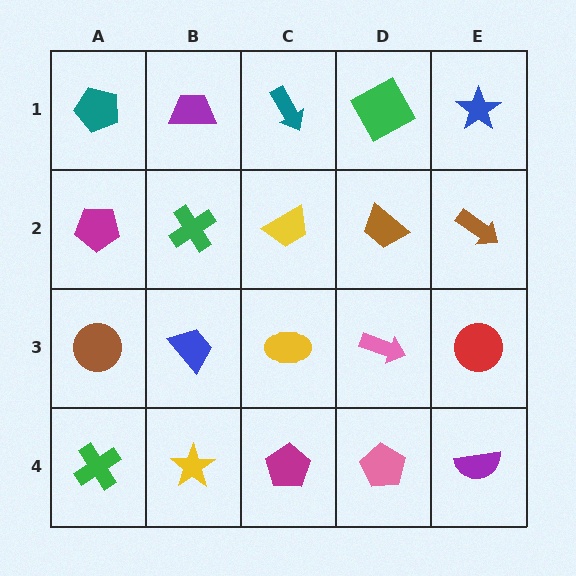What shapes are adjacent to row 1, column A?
A magenta pentagon (row 2, column A), a purple trapezoid (row 1, column B).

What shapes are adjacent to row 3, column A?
A magenta pentagon (row 2, column A), a green cross (row 4, column A), a blue trapezoid (row 3, column B).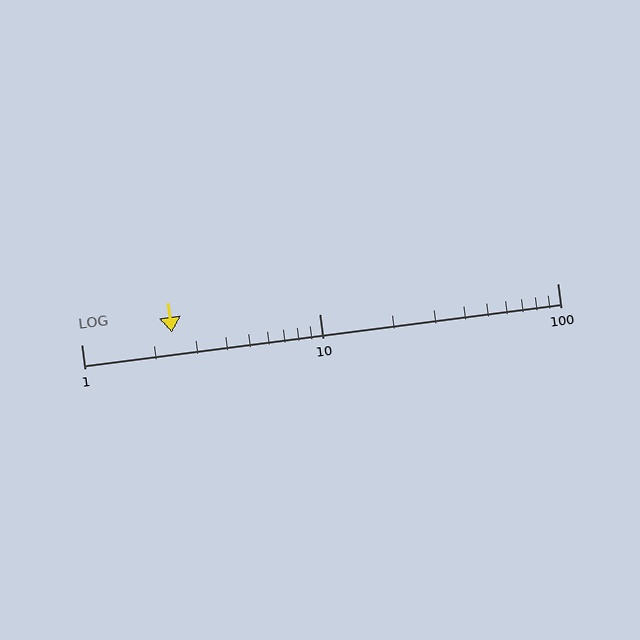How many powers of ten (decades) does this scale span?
The scale spans 2 decades, from 1 to 100.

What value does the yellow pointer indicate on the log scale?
The pointer indicates approximately 2.4.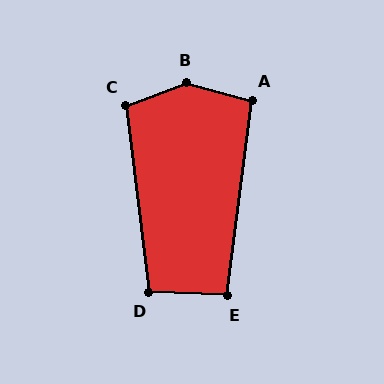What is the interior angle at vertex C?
Approximately 103 degrees (obtuse).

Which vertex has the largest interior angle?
B, at approximately 145 degrees.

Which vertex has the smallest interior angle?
E, at approximately 95 degrees.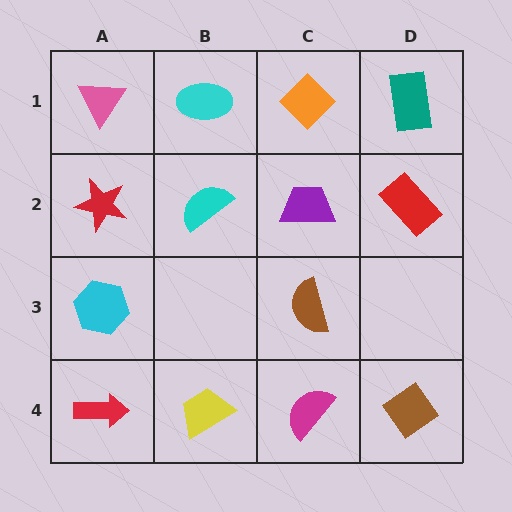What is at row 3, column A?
A cyan hexagon.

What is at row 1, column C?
An orange diamond.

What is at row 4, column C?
A magenta semicircle.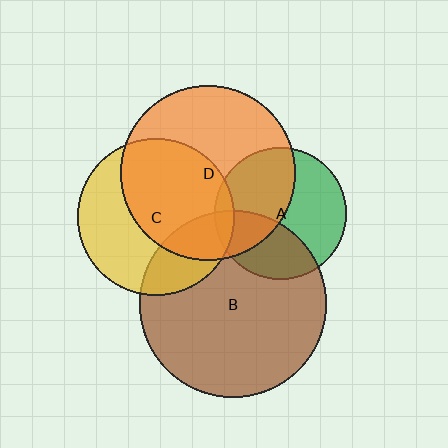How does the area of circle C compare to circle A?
Approximately 1.4 times.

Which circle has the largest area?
Circle B (brown).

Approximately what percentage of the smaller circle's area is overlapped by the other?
Approximately 25%.